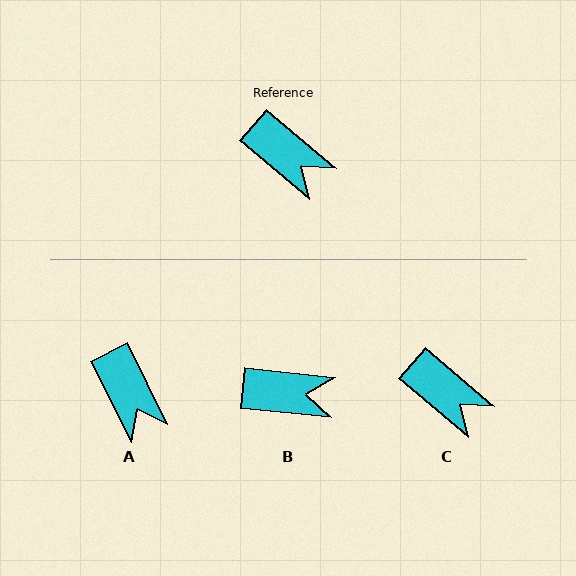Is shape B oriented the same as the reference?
No, it is off by about 34 degrees.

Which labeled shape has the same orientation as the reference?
C.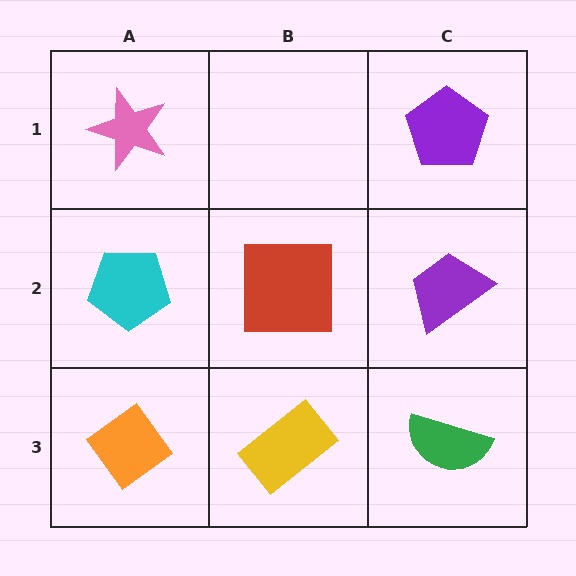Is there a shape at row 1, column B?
No, that cell is empty.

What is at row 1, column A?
A pink star.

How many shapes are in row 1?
2 shapes.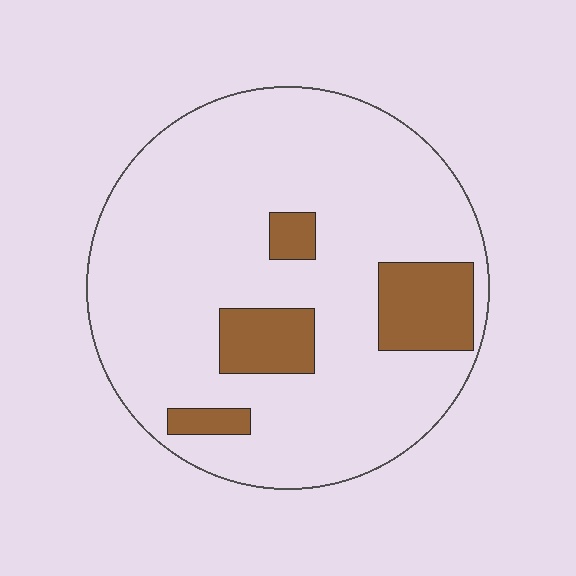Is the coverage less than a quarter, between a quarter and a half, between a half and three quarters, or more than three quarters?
Less than a quarter.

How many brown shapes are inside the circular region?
4.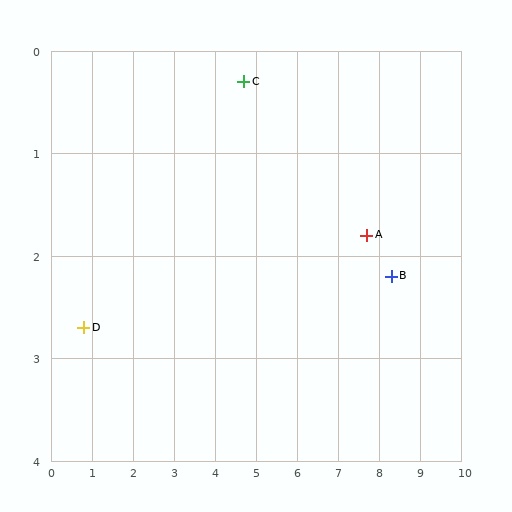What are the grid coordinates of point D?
Point D is at approximately (0.8, 2.7).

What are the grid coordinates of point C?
Point C is at approximately (4.7, 0.3).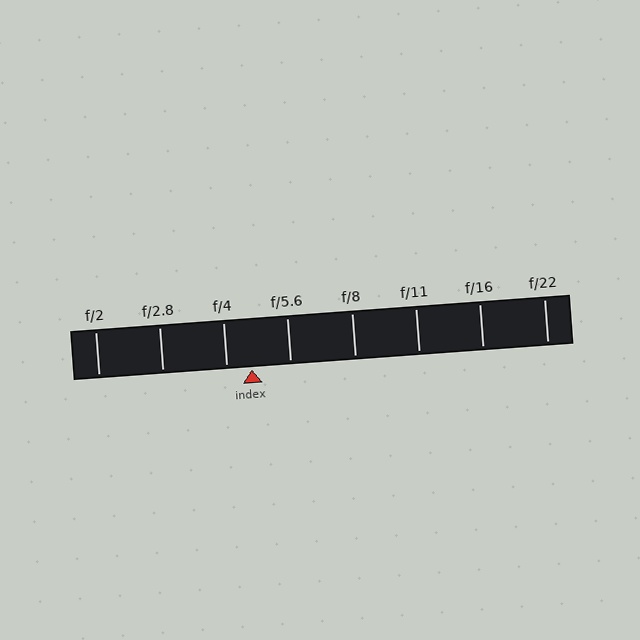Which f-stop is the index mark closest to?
The index mark is closest to f/4.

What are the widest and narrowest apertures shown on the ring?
The widest aperture shown is f/2 and the narrowest is f/22.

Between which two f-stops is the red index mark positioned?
The index mark is between f/4 and f/5.6.